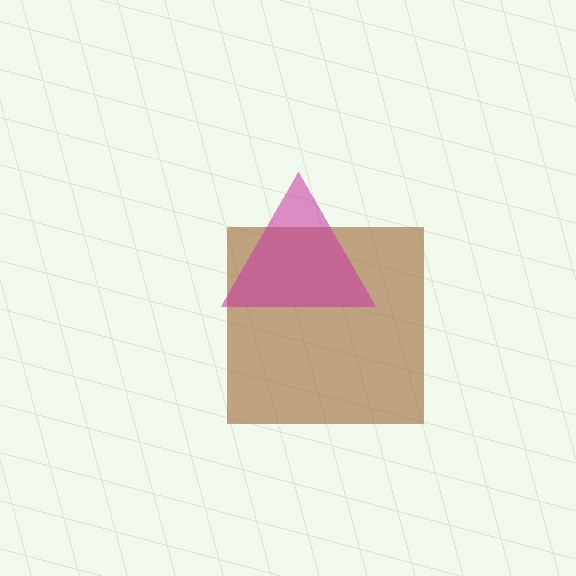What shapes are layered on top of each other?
The layered shapes are: a brown square, a magenta triangle.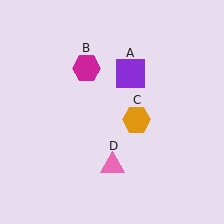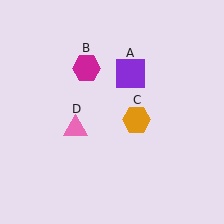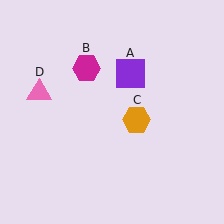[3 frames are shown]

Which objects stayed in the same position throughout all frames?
Purple square (object A) and magenta hexagon (object B) and orange hexagon (object C) remained stationary.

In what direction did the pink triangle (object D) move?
The pink triangle (object D) moved up and to the left.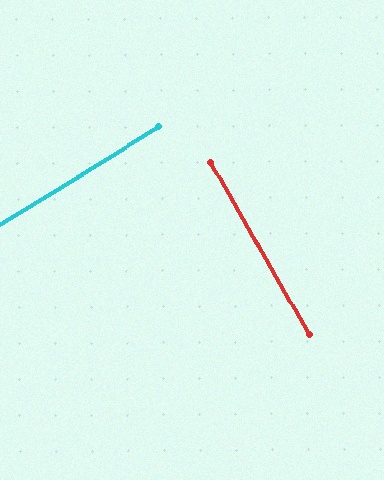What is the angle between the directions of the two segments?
Approximately 88 degrees.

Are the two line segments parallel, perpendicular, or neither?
Perpendicular — they meet at approximately 88°.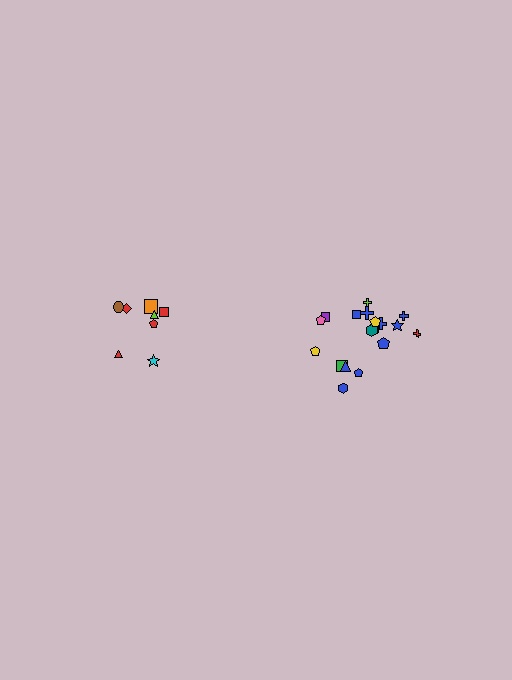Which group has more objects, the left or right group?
The right group.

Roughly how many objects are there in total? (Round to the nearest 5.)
Roughly 25 objects in total.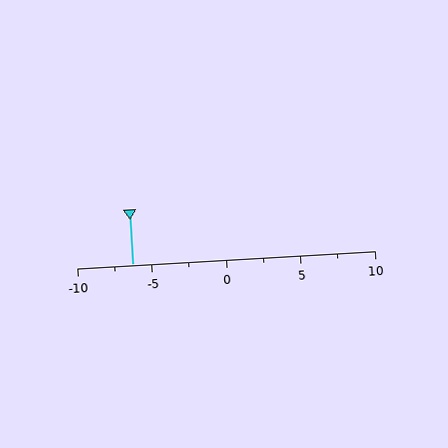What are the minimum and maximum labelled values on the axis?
The axis runs from -10 to 10.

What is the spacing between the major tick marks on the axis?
The major ticks are spaced 5 apart.